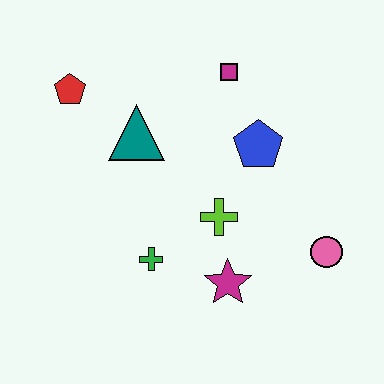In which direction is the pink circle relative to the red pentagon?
The pink circle is to the right of the red pentagon.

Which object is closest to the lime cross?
The magenta star is closest to the lime cross.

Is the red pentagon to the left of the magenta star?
Yes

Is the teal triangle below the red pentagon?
Yes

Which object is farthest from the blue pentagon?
The red pentagon is farthest from the blue pentagon.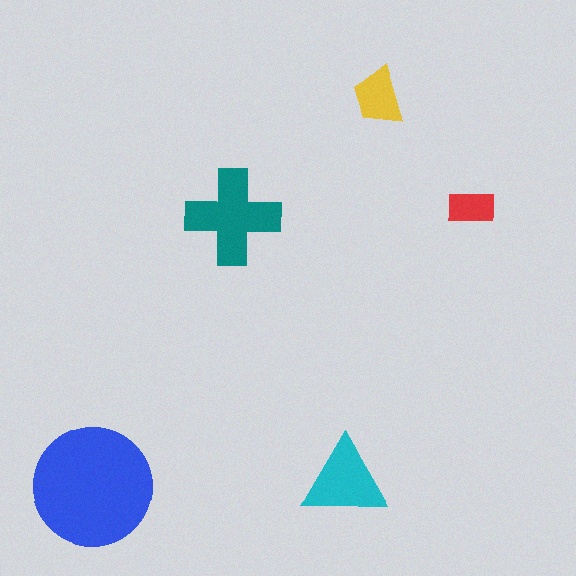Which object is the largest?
The blue circle.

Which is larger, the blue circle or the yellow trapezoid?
The blue circle.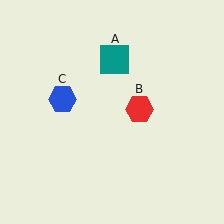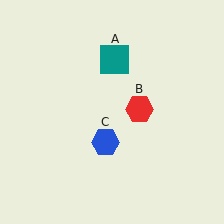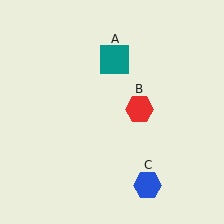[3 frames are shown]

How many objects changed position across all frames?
1 object changed position: blue hexagon (object C).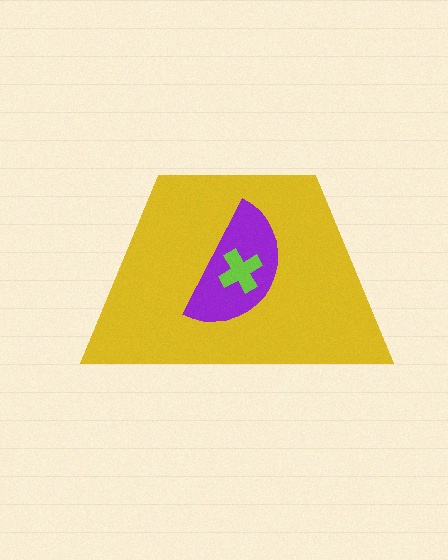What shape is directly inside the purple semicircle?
The lime cross.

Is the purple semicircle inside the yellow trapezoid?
Yes.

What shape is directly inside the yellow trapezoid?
The purple semicircle.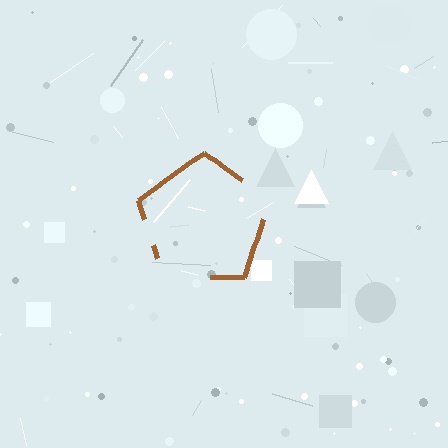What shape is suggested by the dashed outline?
The dashed outline suggests a pentagon.